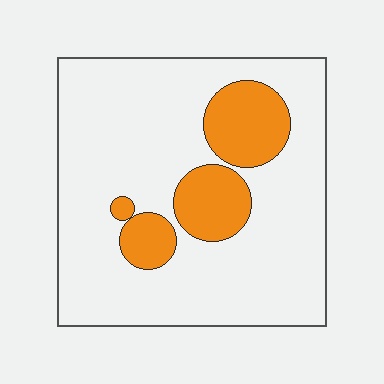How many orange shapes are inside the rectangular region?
4.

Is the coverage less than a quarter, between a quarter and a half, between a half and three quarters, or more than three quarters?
Less than a quarter.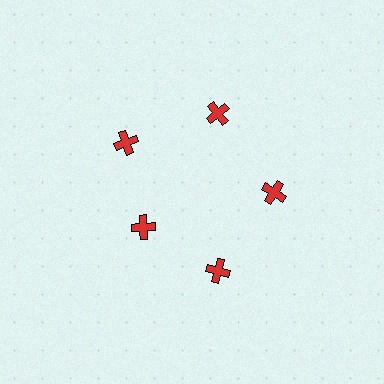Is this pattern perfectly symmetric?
No. The 5 red crosses are arranged in a ring, but one element near the 8 o'clock position is pulled inward toward the center, breaking the 5-fold rotational symmetry.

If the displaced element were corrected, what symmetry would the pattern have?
It would have 5-fold rotational symmetry — the pattern would map onto itself every 72 degrees.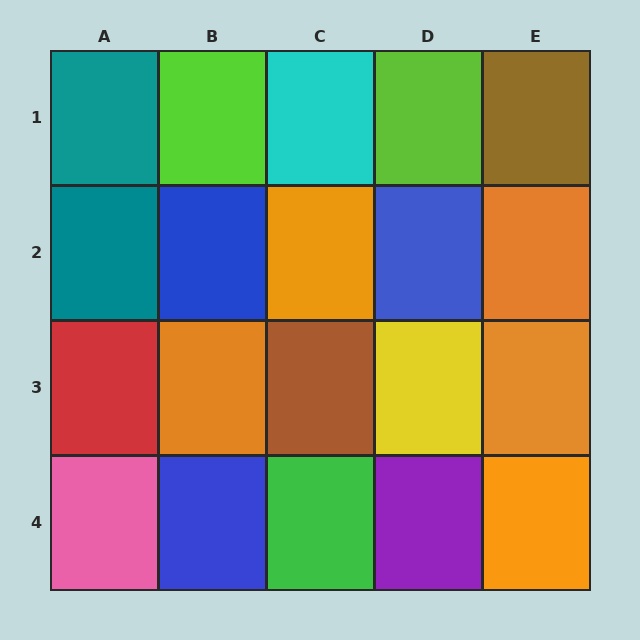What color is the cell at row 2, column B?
Blue.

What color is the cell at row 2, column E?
Orange.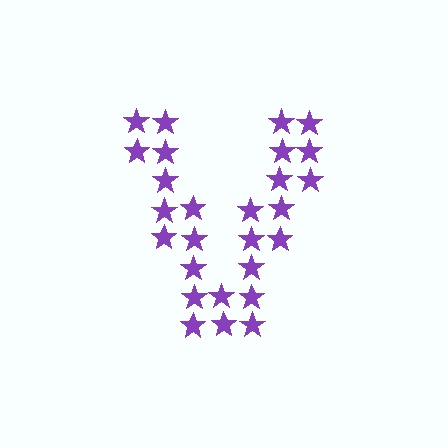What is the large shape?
The large shape is the letter V.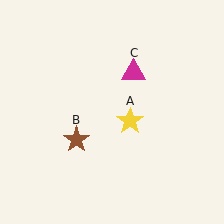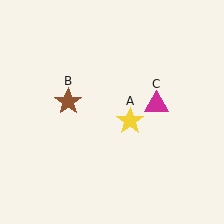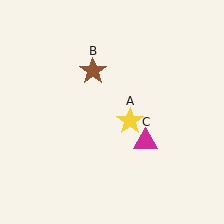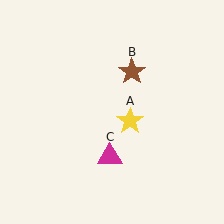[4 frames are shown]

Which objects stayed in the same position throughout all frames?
Yellow star (object A) remained stationary.